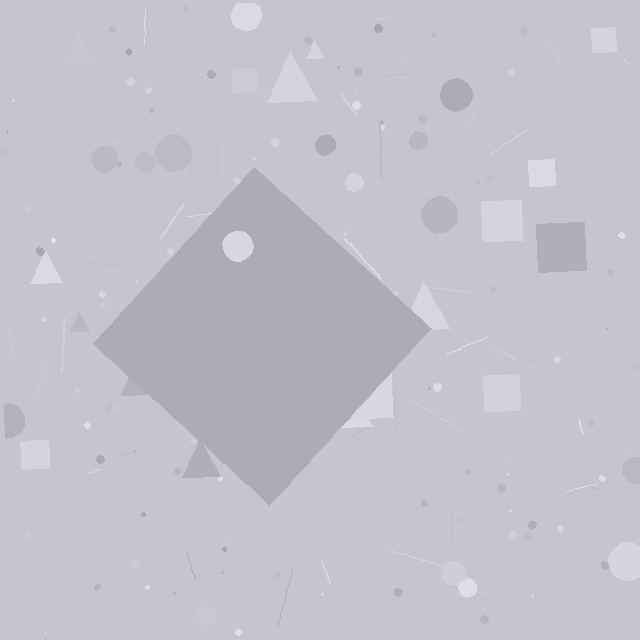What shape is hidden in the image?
A diamond is hidden in the image.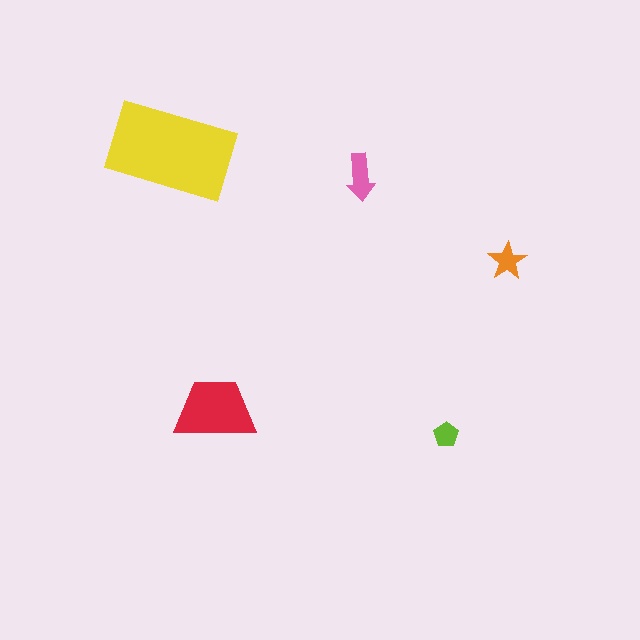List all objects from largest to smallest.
The yellow rectangle, the red trapezoid, the pink arrow, the orange star, the lime pentagon.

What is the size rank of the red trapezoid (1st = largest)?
2nd.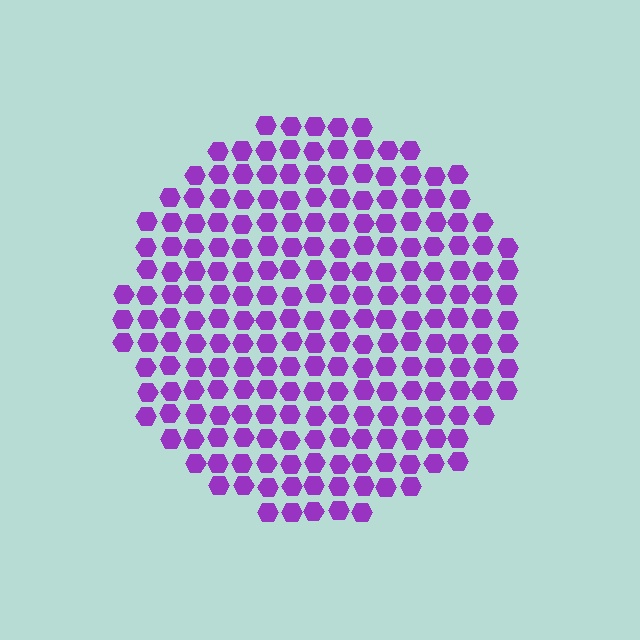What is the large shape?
The large shape is a circle.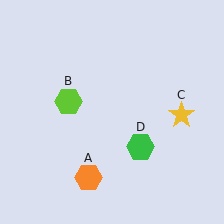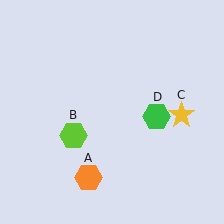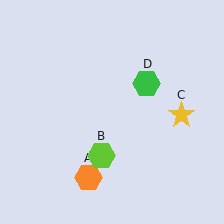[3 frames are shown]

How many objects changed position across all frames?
2 objects changed position: lime hexagon (object B), green hexagon (object D).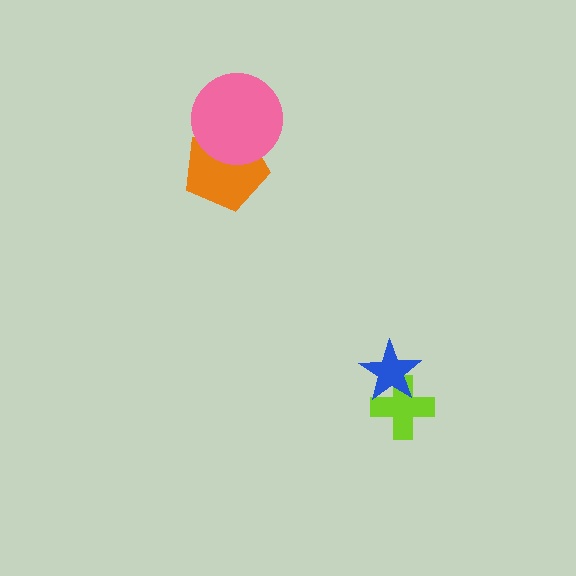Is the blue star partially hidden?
No, no other shape covers it.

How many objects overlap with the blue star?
1 object overlaps with the blue star.